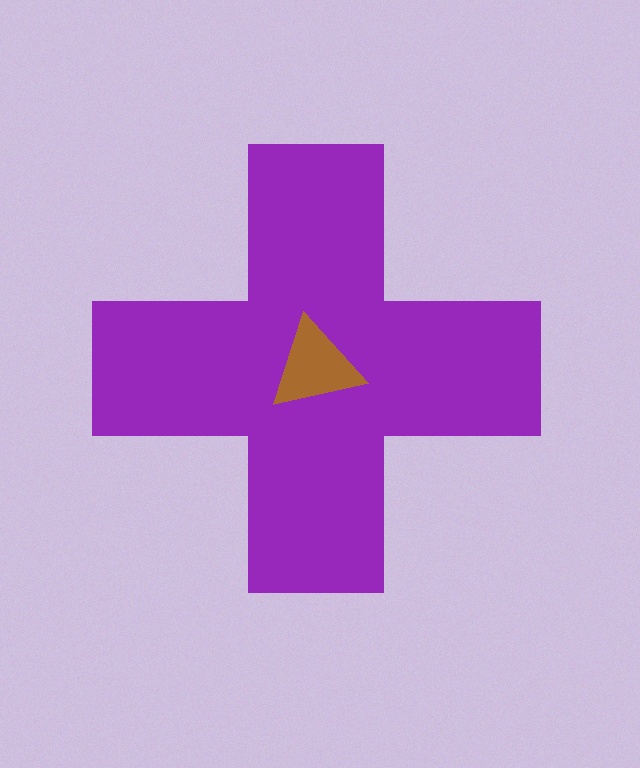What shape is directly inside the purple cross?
The brown triangle.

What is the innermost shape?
The brown triangle.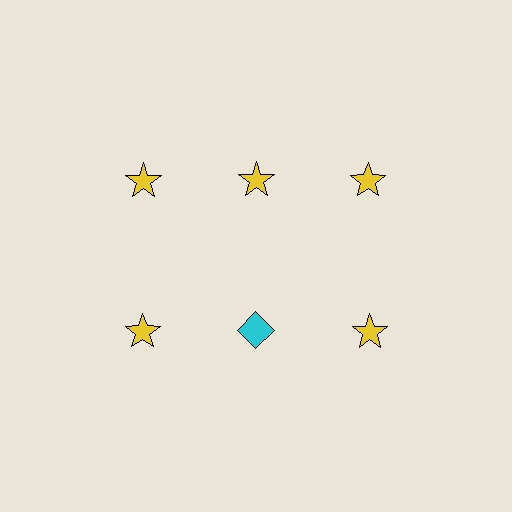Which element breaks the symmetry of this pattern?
The cyan diamond in the second row, second from left column breaks the symmetry. All other shapes are yellow stars.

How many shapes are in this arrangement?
There are 6 shapes arranged in a grid pattern.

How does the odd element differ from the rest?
It differs in both color (cyan instead of yellow) and shape (diamond instead of star).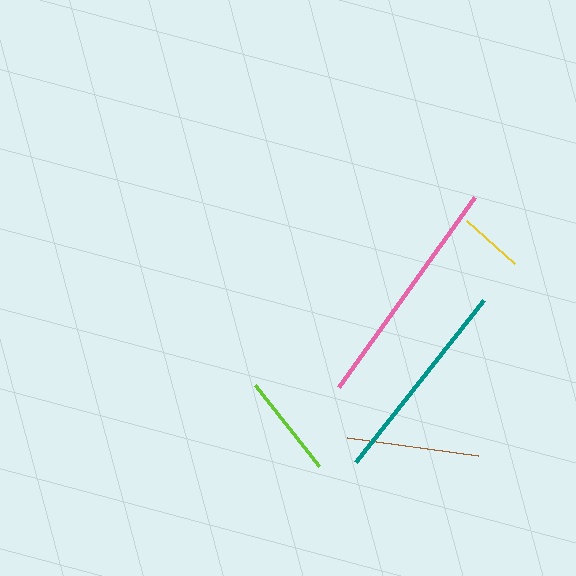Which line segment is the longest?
The pink line is the longest at approximately 234 pixels.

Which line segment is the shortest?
The yellow line is the shortest at approximately 64 pixels.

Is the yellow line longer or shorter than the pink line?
The pink line is longer than the yellow line.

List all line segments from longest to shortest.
From longest to shortest: pink, teal, brown, lime, yellow.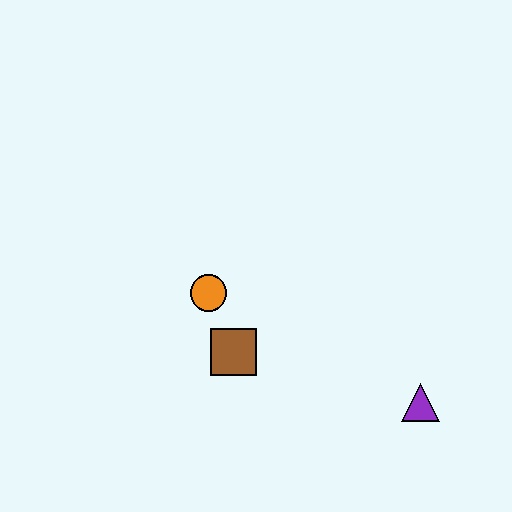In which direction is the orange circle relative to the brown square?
The orange circle is above the brown square.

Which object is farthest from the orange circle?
The purple triangle is farthest from the orange circle.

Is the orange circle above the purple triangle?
Yes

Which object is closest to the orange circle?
The brown square is closest to the orange circle.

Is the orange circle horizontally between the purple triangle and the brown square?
No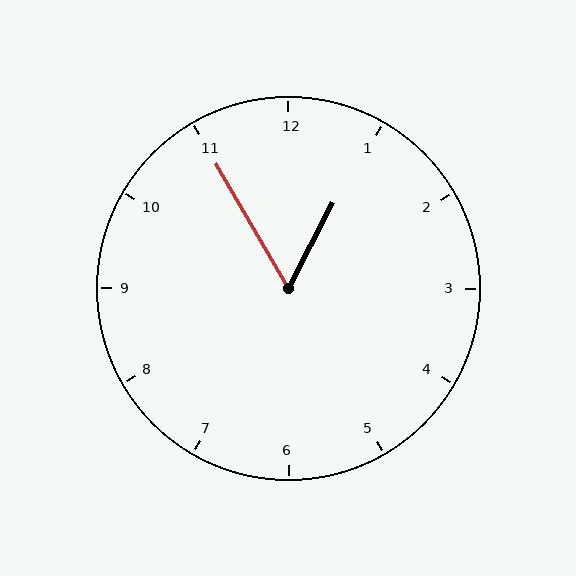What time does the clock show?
12:55.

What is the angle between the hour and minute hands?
Approximately 58 degrees.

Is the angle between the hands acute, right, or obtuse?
It is acute.